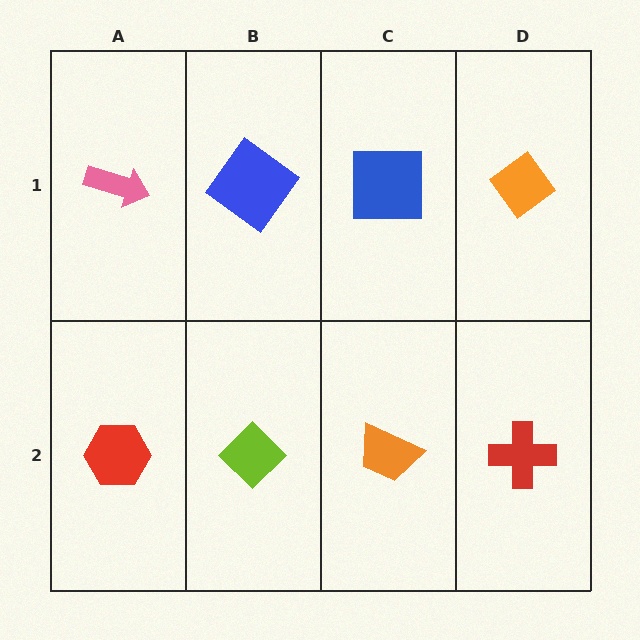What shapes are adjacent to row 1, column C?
An orange trapezoid (row 2, column C), a blue diamond (row 1, column B), an orange diamond (row 1, column D).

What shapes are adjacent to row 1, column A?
A red hexagon (row 2, column A), a blue diamond (row 1, column B).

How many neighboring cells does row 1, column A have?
2.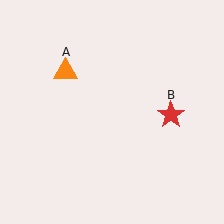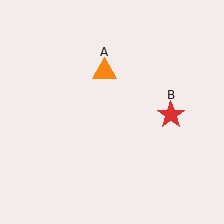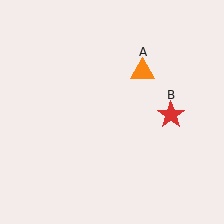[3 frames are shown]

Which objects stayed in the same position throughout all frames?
Red star (object B) remained stationary.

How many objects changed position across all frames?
1 object changed position: orange triangle (object A).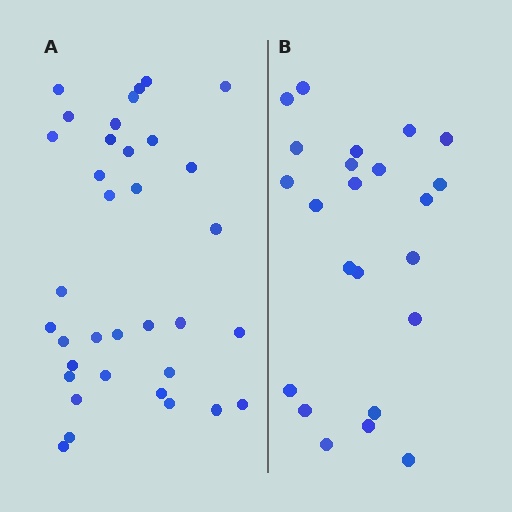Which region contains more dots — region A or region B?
Region A (the left region) has more dots.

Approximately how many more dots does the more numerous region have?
Region A has roughly 12 or so more dots than region B.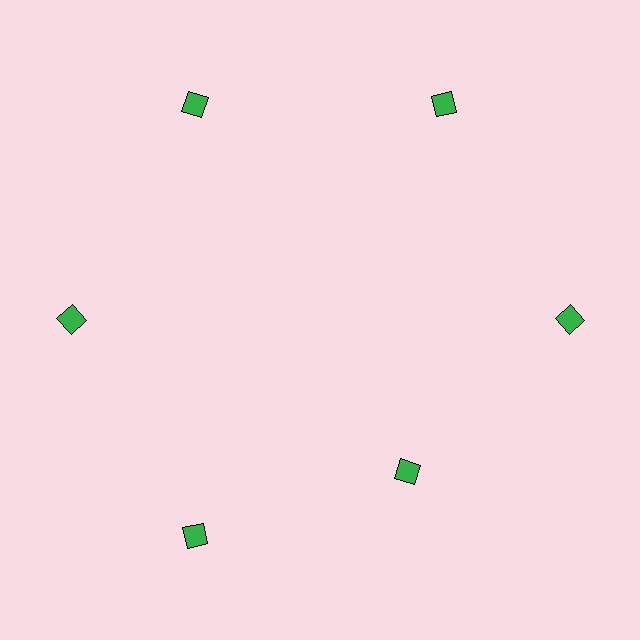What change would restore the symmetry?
The symmetry would be restored by moving it outward, back onto the ring so that all 6 diamonds sit at equal angles and equal distance from the center.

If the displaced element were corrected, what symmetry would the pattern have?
It would have 6-fold rotational symmetry — the pattern would map onto itself every 60 degrees.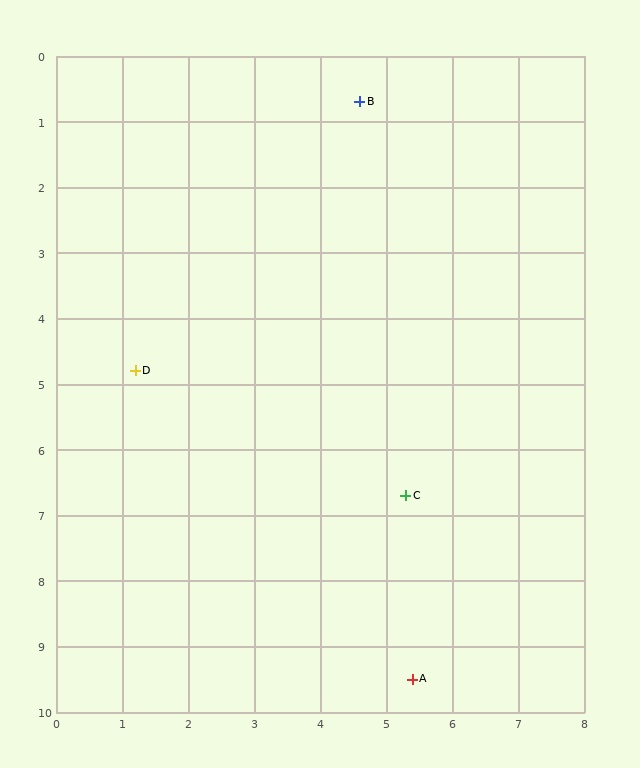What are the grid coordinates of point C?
Point C is at approximately (5.3, 6.7).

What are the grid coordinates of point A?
Point A is at approximately (5.4, 9.5).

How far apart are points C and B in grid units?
Points C and B are about 6.0 grid units apart.